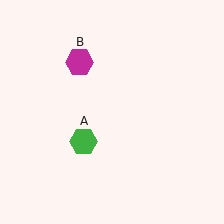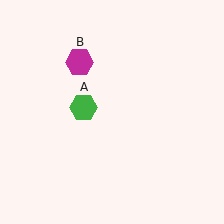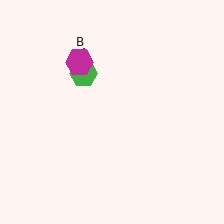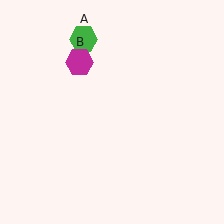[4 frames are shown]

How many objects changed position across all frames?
1 object changed position: green hexagon (object A).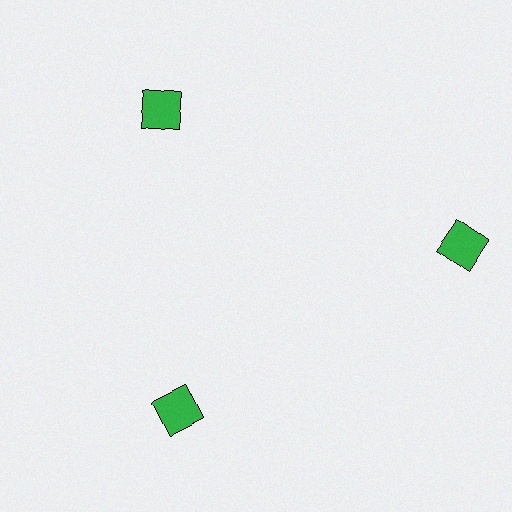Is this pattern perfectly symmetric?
No. The 3 green squares are arranged in a ring, but one element near the 3 o'clock position is pushed outward from the center, breaking the 3-fold rotational symmetry.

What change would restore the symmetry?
The symmetry would be restored by moving it inward, back onto the ring so that all 3 squares sit at equal angles and equal distance from the center.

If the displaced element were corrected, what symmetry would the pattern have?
It would have 3-fold rotational symmetry — the pattern would map onto itself every 120 degrees.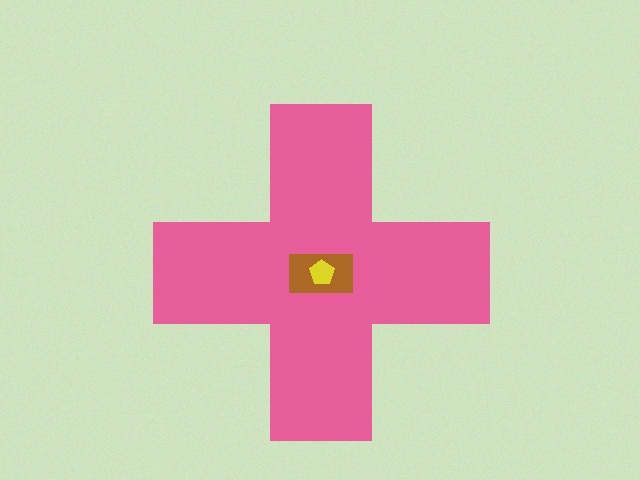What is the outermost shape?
The pink cross.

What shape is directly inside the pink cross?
The brown rectangle.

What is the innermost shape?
The yellow pentagon.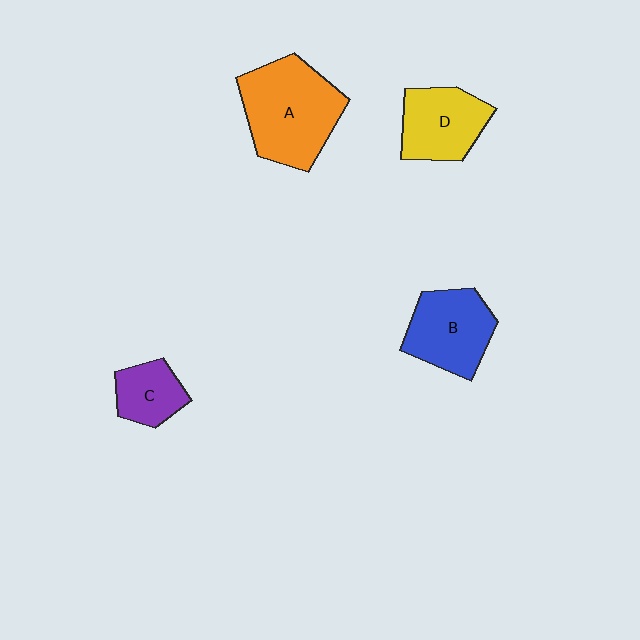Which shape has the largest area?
Shape A (orange).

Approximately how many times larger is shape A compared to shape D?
Approximately 1.5 times.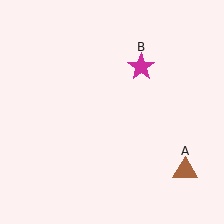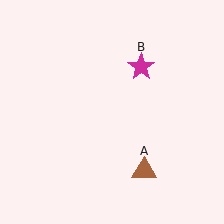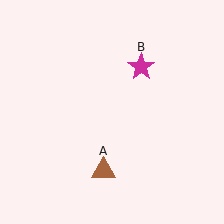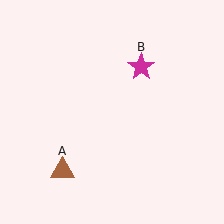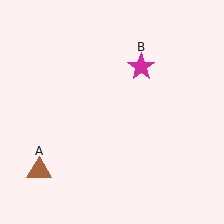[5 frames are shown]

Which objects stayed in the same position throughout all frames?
Magenta star (object B) remained stationary.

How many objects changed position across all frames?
1 object changed position: brown triangle (object A).